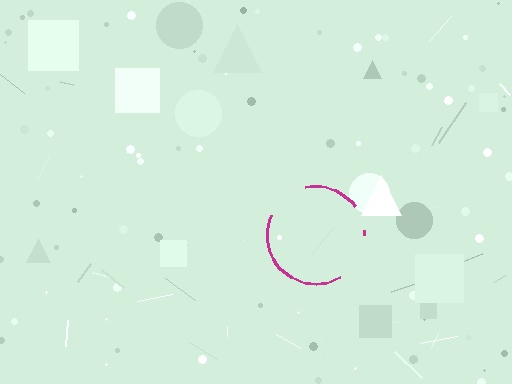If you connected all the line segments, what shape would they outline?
They would outline a circle.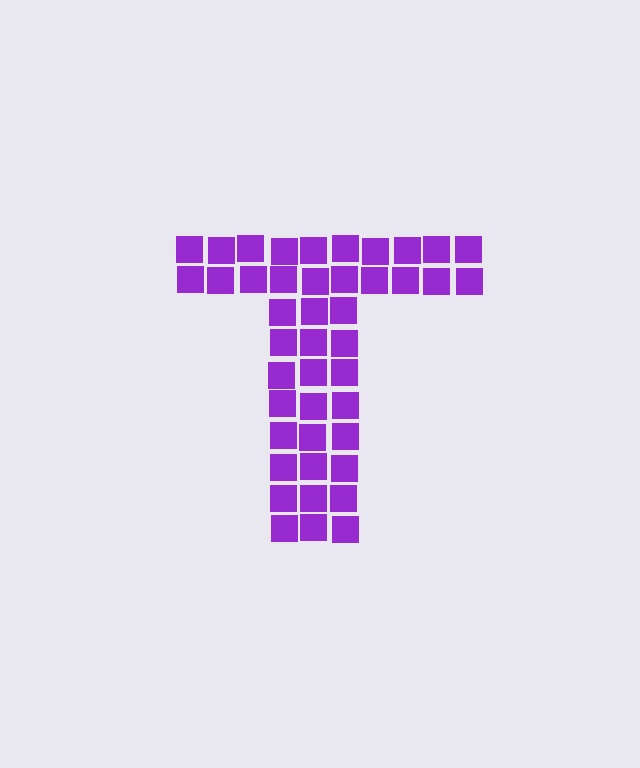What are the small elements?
The small elements are squares.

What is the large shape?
The large shape is the letter T.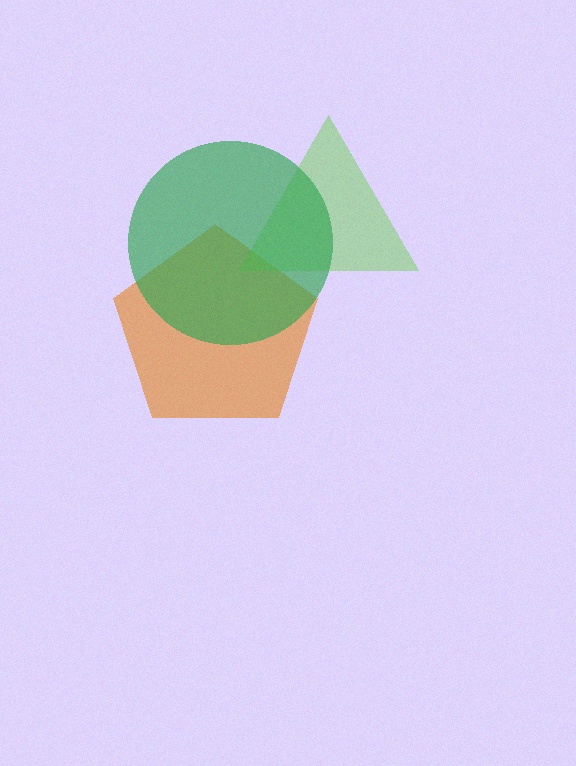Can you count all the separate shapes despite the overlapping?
Yes, there are 3 separate shapes.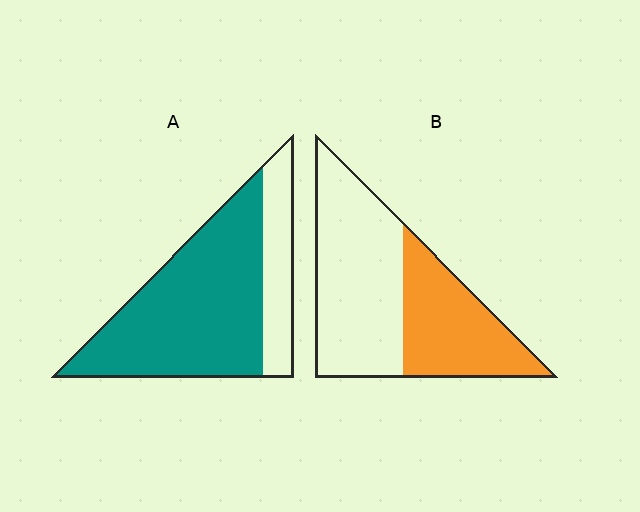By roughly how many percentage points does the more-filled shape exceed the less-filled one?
By roughly 35 percentage points (A over B).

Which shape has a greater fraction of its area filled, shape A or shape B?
Shape A.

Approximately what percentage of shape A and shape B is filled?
A is approximately 75% and B is approximately 40%.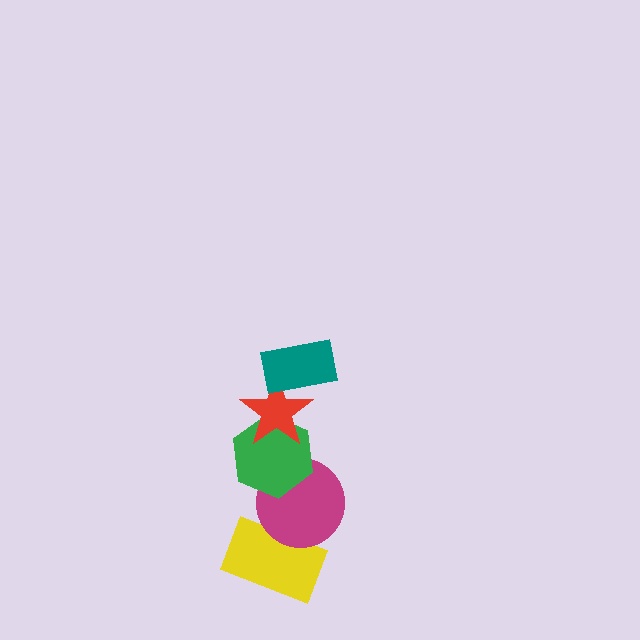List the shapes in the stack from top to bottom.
From top to bottom: the teal rectangle, the red star, the green hexagon, the magenta circle, the yellow rectangle.